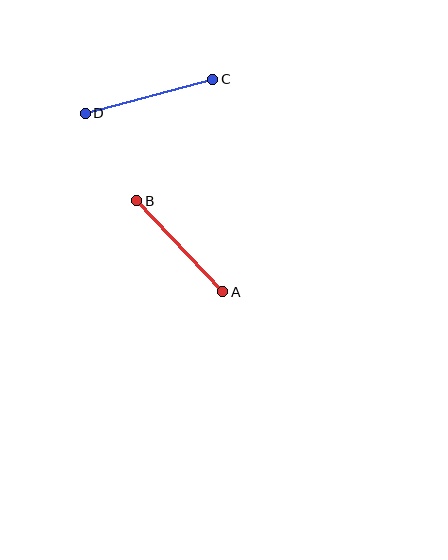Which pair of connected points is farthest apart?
Points C and D are farthest apart.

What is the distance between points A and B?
The distance is approximately 125 pixels.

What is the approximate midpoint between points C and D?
The midpoint is at approximately (149, 96) pixels.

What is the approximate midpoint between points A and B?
The midpoint is at approximately (180, 246) pixels.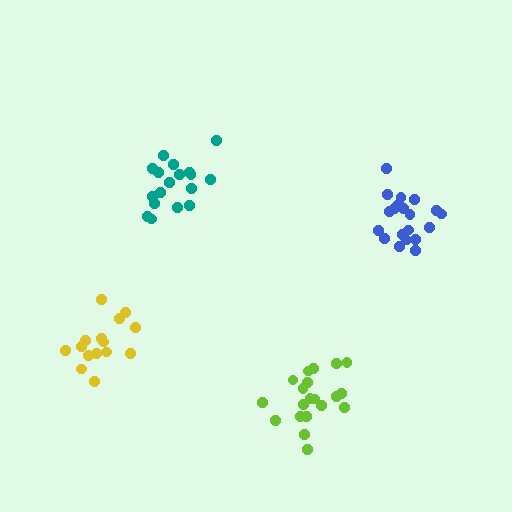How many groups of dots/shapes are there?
There are 4 groups.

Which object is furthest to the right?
The blue cluster is rightmost.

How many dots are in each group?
Group 1: 20 dots, Group 2: 15 dots, Group 3: 18 dots, Group 4: 20 dots (73 total).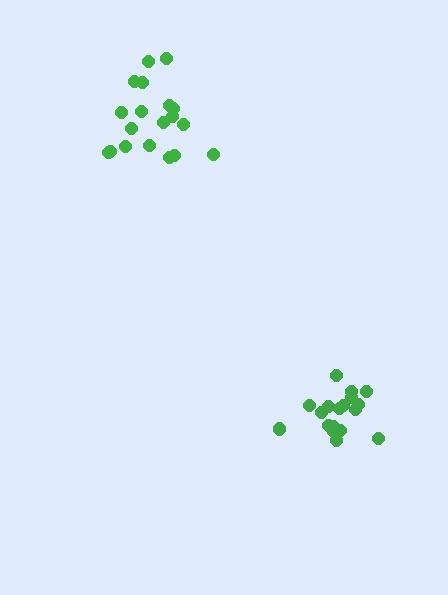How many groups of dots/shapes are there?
There are 2 groups.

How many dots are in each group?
Group 1: 19 dots, Group 2: 18 dots (37 total).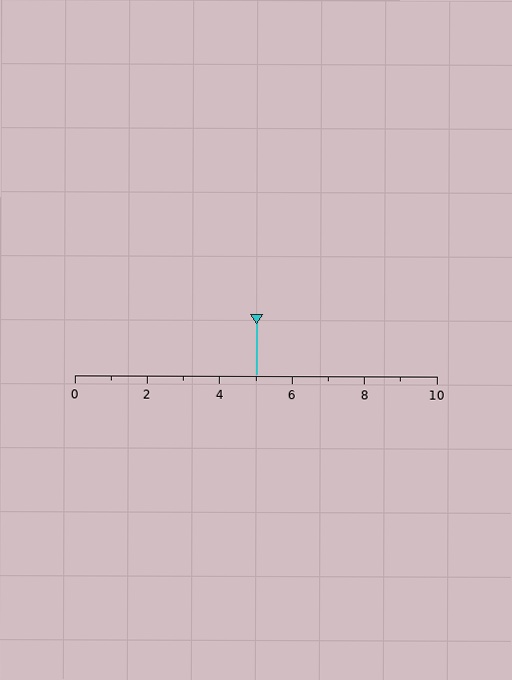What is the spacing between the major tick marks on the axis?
The major ticks are spaced 2 apart.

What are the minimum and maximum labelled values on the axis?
The axis runs from 0 to 10.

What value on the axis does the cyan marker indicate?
The marker indicates approximately 5.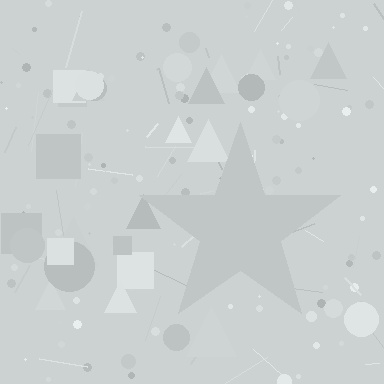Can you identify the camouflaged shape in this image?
The camouflaged shape is a star.